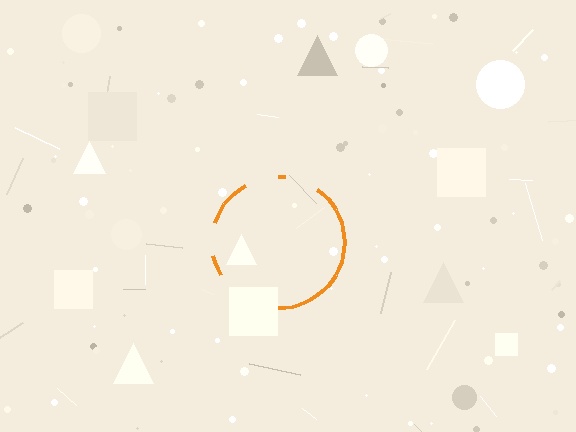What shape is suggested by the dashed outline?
The dashed outline suggests a circle.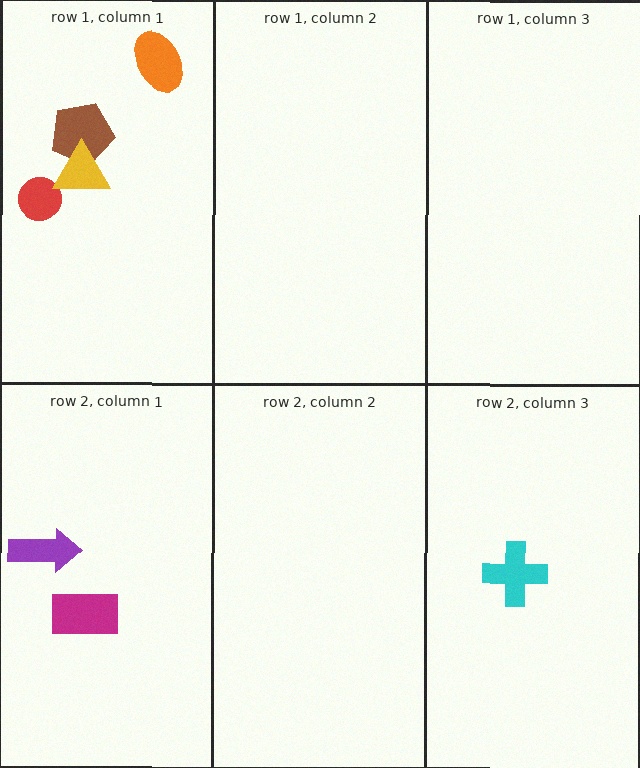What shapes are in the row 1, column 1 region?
The red circle, the brown pentagon, the orange ellipse, the yellow triangle.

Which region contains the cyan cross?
The row 2, column 3 region.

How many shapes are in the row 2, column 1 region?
2.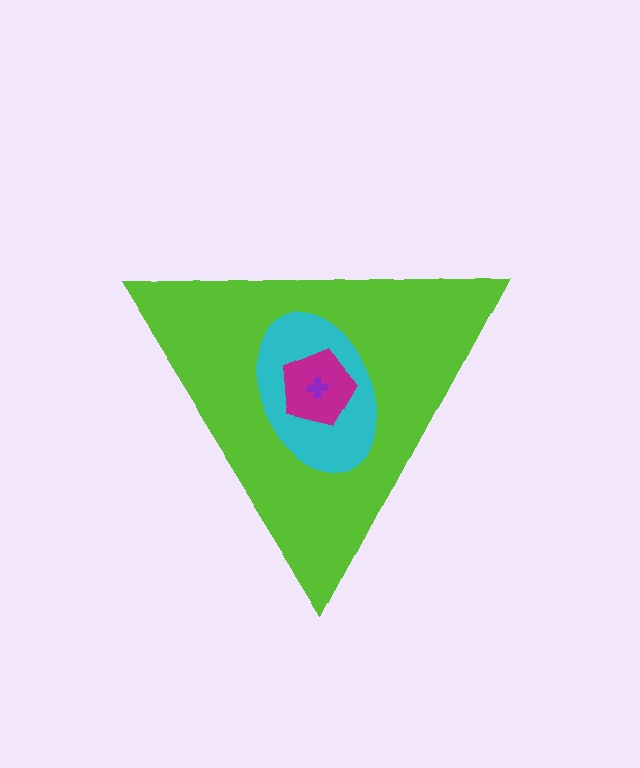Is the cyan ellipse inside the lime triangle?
Yes.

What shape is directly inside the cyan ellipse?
The magenta pentagon.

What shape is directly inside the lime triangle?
The cyan ellipse.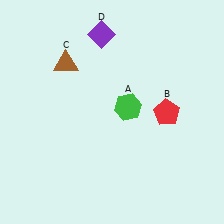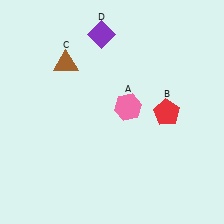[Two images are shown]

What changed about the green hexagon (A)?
In Image 1, A is green. In Image 2, it changed to pink.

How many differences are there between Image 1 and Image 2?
There is 1 difference between the two images.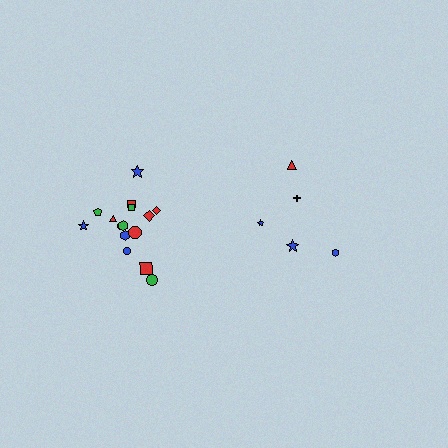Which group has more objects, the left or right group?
The left group.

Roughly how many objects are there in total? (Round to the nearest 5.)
Roughly 20 objects in total.